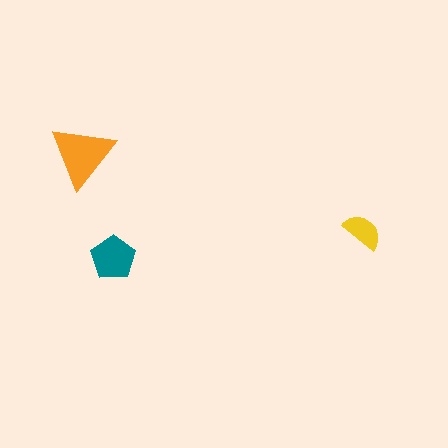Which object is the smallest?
The yellow semicircle.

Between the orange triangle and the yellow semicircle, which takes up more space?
The orange triangle.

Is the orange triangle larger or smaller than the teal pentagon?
Larger.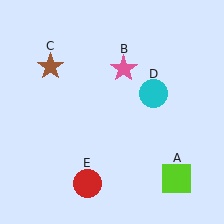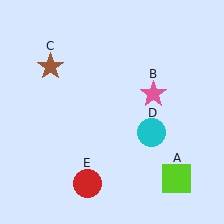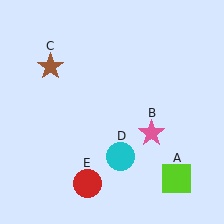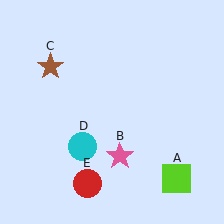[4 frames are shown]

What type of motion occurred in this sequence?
The pink star (object B), cyan circle (object D) rotated clockwise around the center of the scene.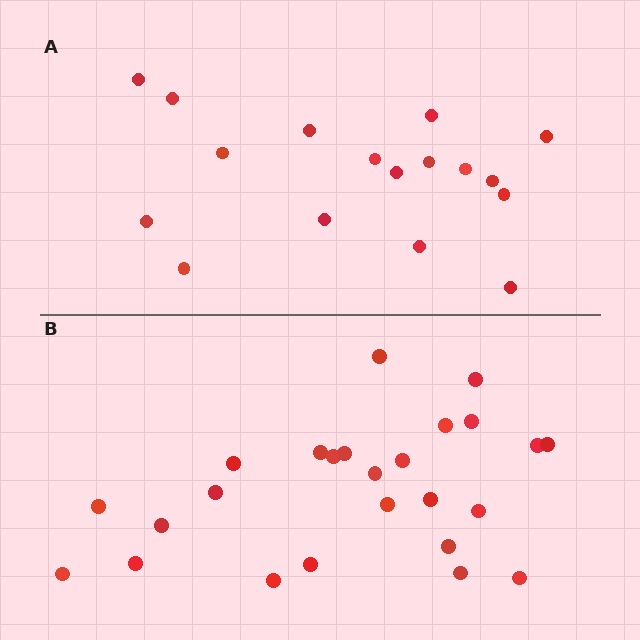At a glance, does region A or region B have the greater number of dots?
Region B (the bottom region) has more dots.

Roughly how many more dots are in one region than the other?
Region B has roughly 8 or so more dots than region A.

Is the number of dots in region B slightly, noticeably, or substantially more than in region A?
Region B has substantially more. The ratio is roughly 1.5 to 1.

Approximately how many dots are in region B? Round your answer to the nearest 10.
About 20 dots. (The exact count is 25, which rounds to 20.)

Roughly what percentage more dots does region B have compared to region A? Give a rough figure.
About 45% more.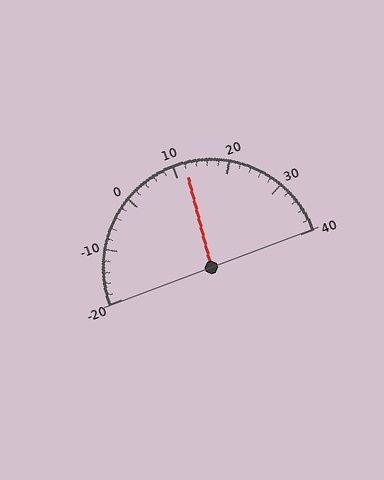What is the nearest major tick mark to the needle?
The nearest major tick mark is 10.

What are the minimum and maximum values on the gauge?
The gauge ranges from -20 to 40.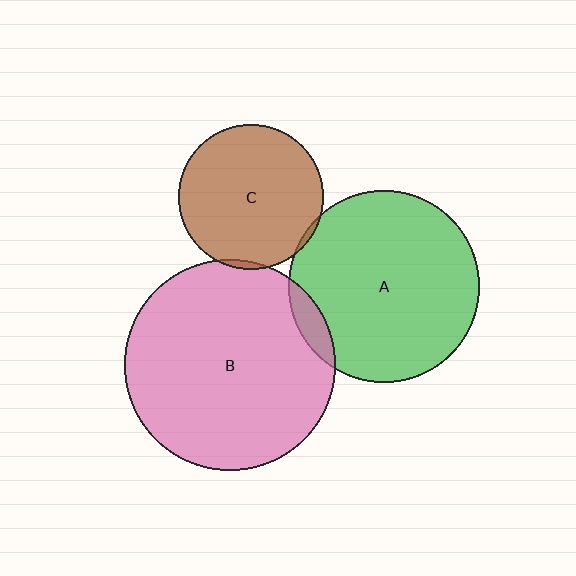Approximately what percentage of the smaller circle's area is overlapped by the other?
Approximately 5%.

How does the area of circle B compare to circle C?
Approximately 2.1 times.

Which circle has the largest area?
Circle B (pink).